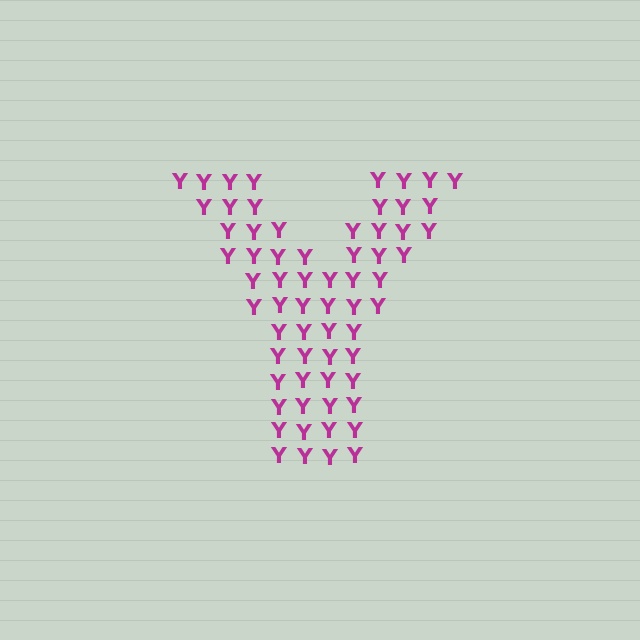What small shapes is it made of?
It is made of small letter Y's.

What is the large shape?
The large shape is the letter Y.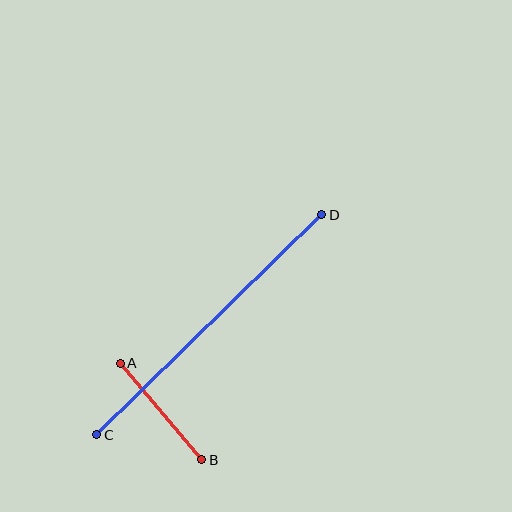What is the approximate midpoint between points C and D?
The midpoint is at approximately (209, 325) pixels.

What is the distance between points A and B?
The distance is approximately 126 pixels.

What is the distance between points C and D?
The distance is approximately 315 pixels.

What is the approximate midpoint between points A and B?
The midpoint is at approximately (161, 412) pixels.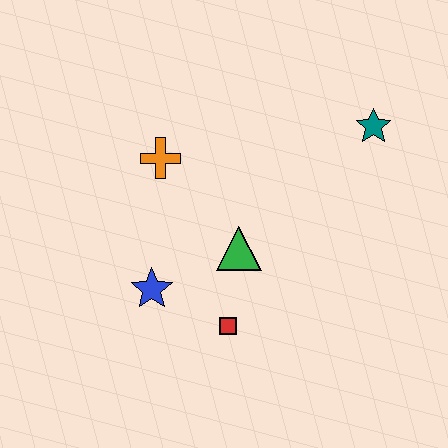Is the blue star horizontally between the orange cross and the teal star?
No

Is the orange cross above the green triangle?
Yes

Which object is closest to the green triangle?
The red square is closest to the green triangle.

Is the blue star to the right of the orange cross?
No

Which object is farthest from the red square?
The teal star is farthest from the red square.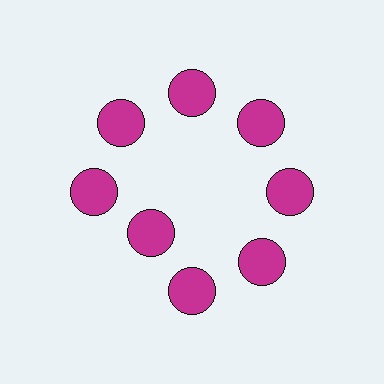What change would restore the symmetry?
The symmetry would be restored by moving it outward, back onto the ring so that all 8 circles sit at equal angles and equal distance from the center.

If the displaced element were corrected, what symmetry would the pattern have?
It would have 8-fold rotational symmetry — the pattern would map onto itself every 45 degrees.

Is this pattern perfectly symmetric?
No. The 8 magenta circles are arranged in a ring, but one element near the 8 o'clock position is pulled inward toward the center, breaking the 8-fold rotational symmetry.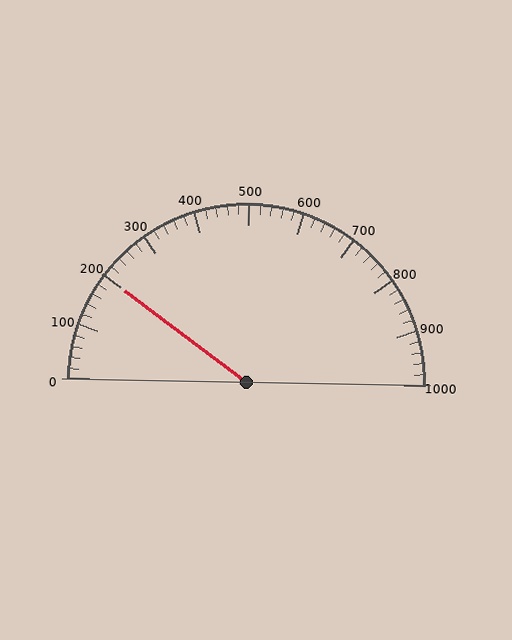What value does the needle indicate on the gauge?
The needle indicates approximately 200.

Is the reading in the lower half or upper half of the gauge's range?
The reading is in the lower half of the range (0 to 1000).